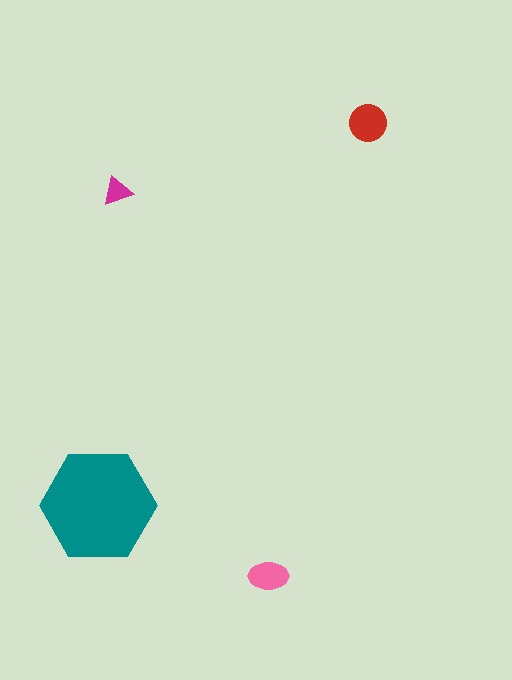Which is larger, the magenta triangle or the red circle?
The red circle.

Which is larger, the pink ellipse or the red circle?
The red circle.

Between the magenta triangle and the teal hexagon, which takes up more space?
The teal hexagon.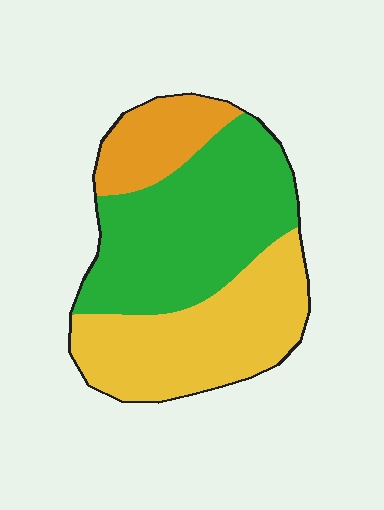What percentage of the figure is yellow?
Yellow covers around 40% of the figure.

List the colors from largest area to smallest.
From largest to smallest: green, yellow, orange.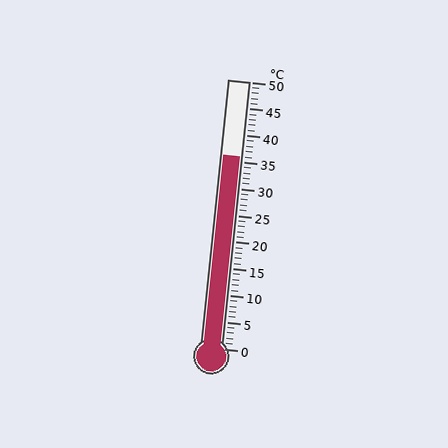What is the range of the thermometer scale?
The thermometer scale ranges from 0°C to 50°C.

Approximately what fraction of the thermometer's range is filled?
The thermometer is filled to approximately 70% of its range.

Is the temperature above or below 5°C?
The temperature is above 5°C.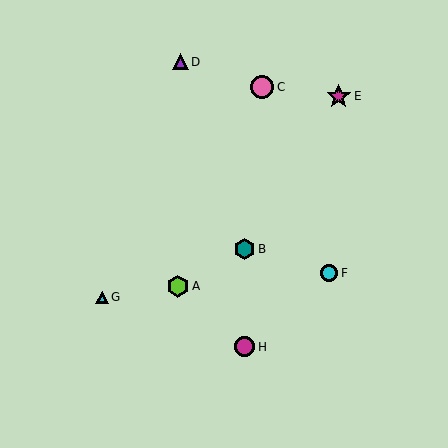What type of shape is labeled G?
Shape G is a cyan triangle.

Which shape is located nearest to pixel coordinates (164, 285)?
The lime hexagon (labeled A) at (178, 286) is nearest to that location.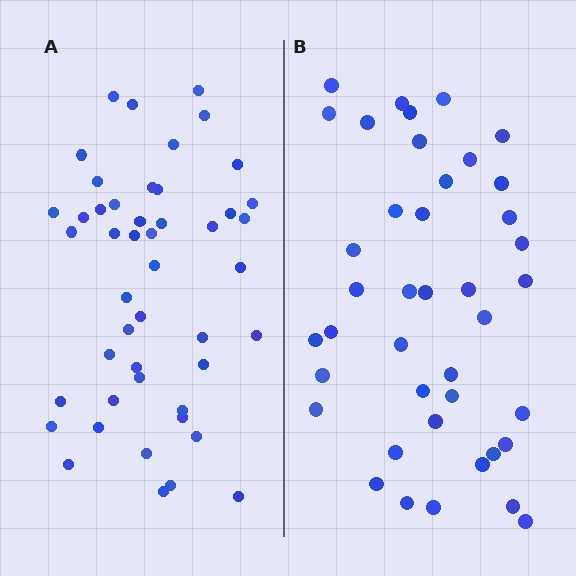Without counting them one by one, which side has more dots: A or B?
Region A (the left region) has more dots.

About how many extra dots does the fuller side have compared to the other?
Region A has about 6 more dots than region B.